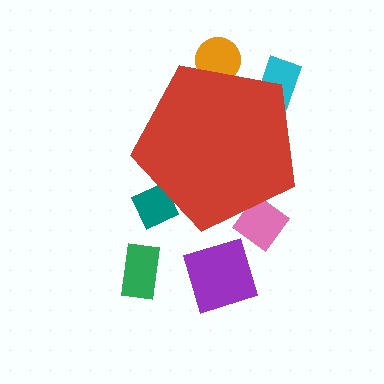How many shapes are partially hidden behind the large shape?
4 shapes are partially hidden.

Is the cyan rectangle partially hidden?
Yes, the cyan rectangle is partially hidden behind the red pentagon.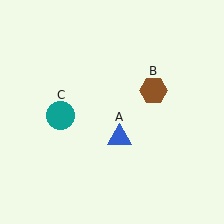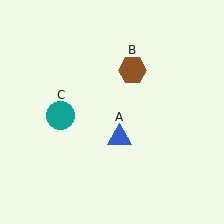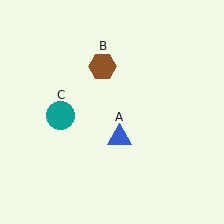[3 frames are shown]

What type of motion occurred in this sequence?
The brown hexagon (object B) rotated counterclockwise around the center of the scene.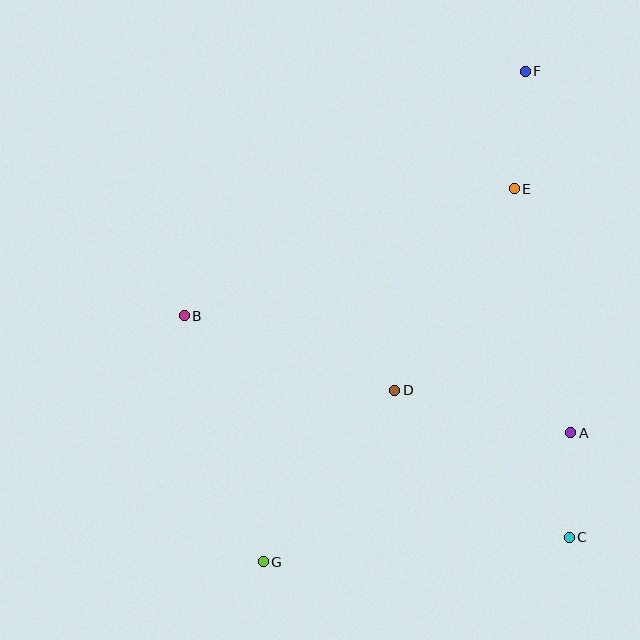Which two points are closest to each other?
Points A and C are closest to each other.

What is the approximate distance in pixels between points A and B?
The distance between A and B is approximately 404 pixels.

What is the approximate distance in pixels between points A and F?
The distance between A and F is approximately 365 pixels.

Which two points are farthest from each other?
Points F and G are farthest from each other.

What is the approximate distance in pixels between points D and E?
The distance between D and E is approximately 234 pixels.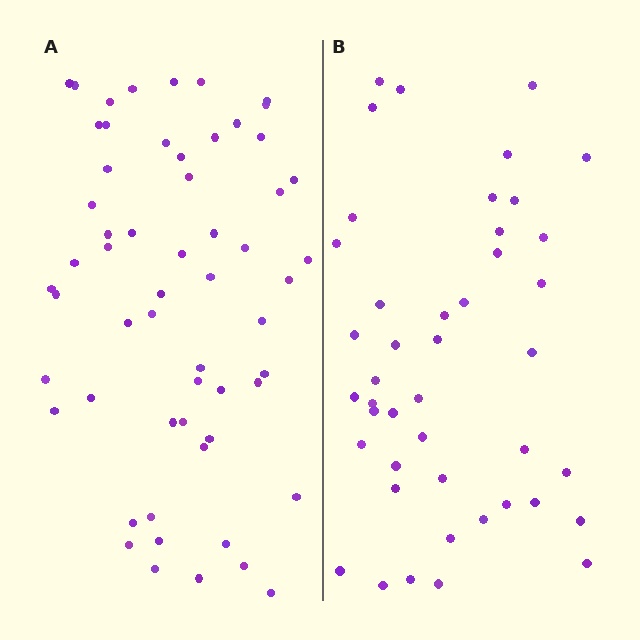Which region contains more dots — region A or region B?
Region A (the left region) has more dots.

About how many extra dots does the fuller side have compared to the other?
Region A has approximately 15 more dots than region B.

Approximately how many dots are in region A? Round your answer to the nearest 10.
About 60 dots. (The exact count is 58, which rounds to 60.)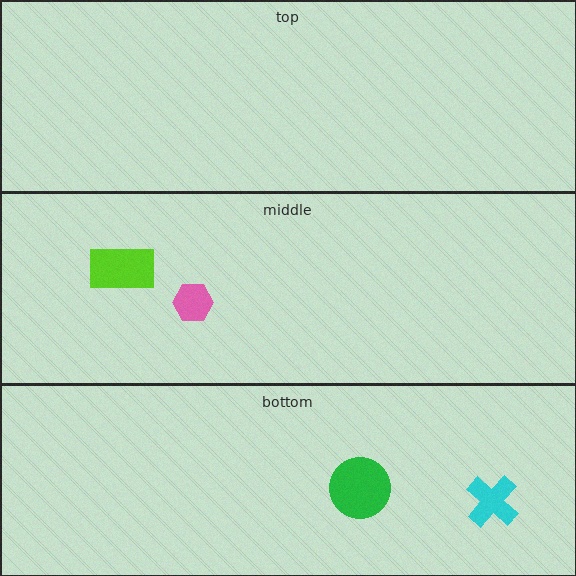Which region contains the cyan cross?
The bottom region.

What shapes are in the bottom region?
The green circle, the cyan cross.